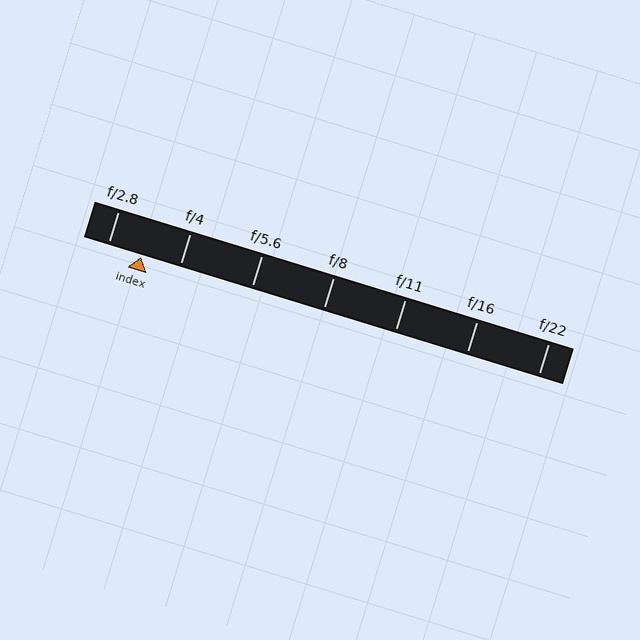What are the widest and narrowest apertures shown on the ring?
The widest aperture shown is f/2.8 and the narrowest is f/22.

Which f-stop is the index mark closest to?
The index mark is closest to f/2.8.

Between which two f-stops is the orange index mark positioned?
The index mark is between f/2.8 and f/4.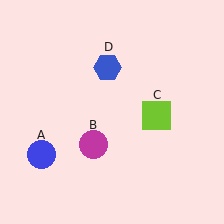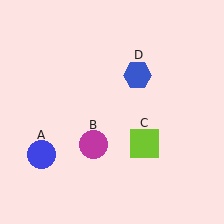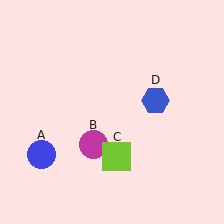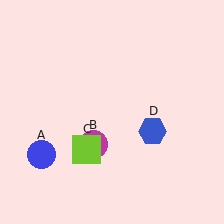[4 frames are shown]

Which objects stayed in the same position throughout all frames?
Blue circle (object A) and magenta circle (object B) remained stationary.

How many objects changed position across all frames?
2 objects changed position: lime square (object C), blue hexagon (object D).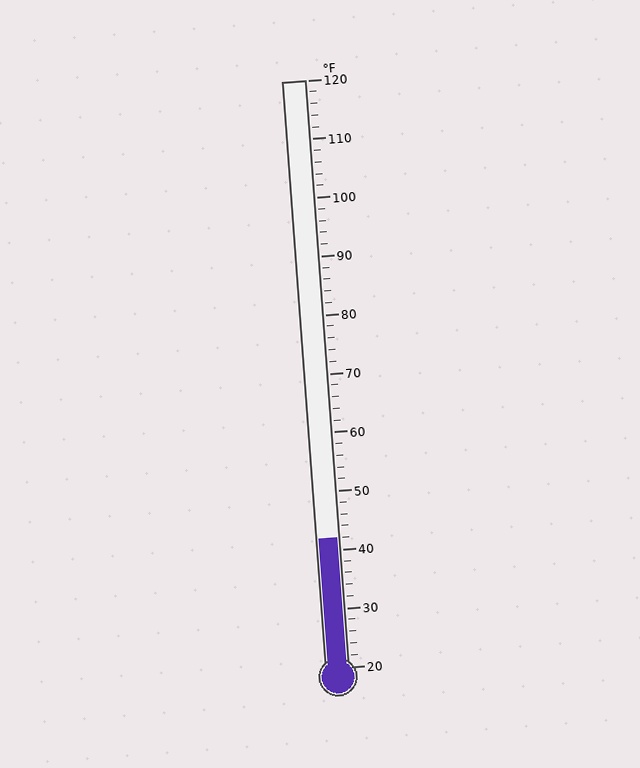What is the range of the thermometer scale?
The thermometer scale ranges from 20°F to 120°F.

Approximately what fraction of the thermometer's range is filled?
The thermometer is filled to approximately 20% of its range.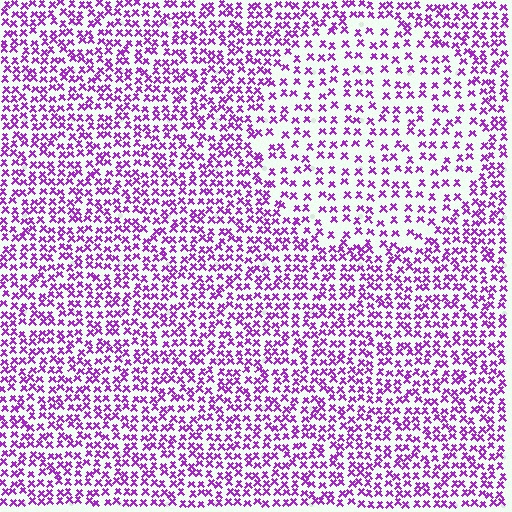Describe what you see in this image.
The image contains small purple elements arranged at two different densities. A circle-shaped region is visible where the elements are less densely packed than the surrounding area.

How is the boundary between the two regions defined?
The boundary is defined by a change in element density (approximately 1.8x ratio). All elements are the same color, size, and shape.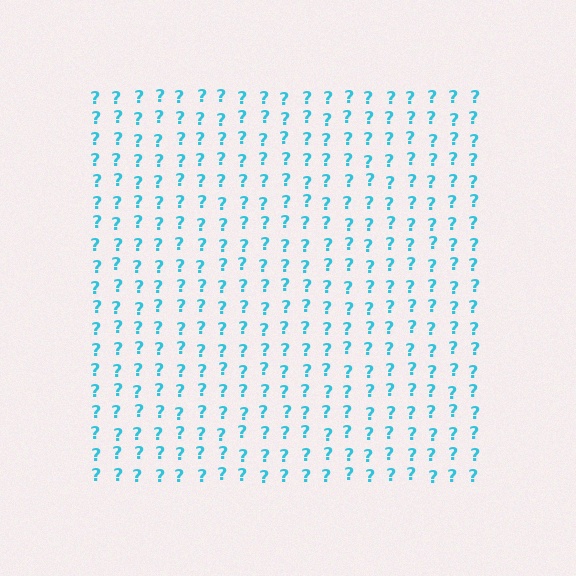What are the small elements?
The small elements are question marks.